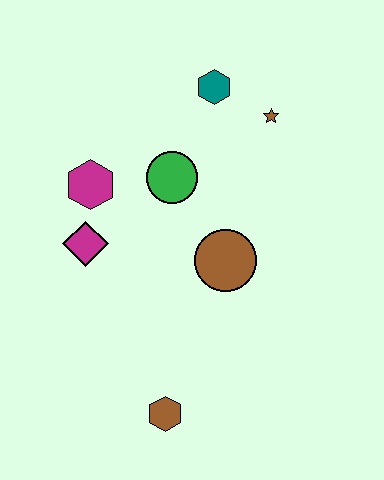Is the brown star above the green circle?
Yes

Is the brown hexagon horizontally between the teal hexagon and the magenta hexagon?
Yes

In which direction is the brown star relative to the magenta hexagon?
The brown star is to the right of the magenta hexagon.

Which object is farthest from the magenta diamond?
The brown star is farthest from the magenta diamond.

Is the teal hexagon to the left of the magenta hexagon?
No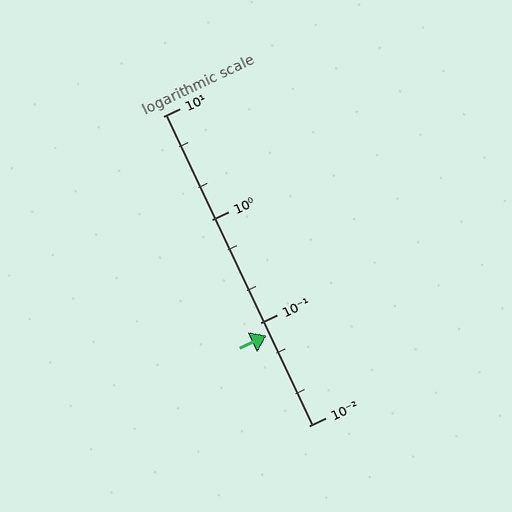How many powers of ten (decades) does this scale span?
The scale spans 3 decades, from 0.01 to 10.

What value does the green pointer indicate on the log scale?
The pointer indicates approximately 0.074.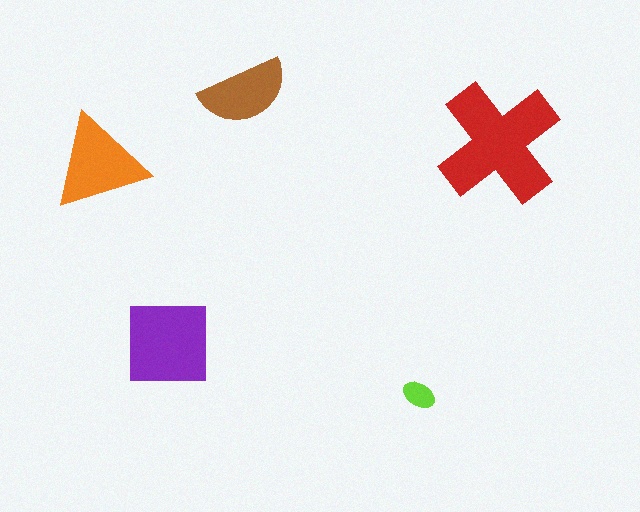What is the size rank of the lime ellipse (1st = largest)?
5th.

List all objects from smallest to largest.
The lime ellipse, the brown semicircle, the orange triangle, the purple square, the red cross.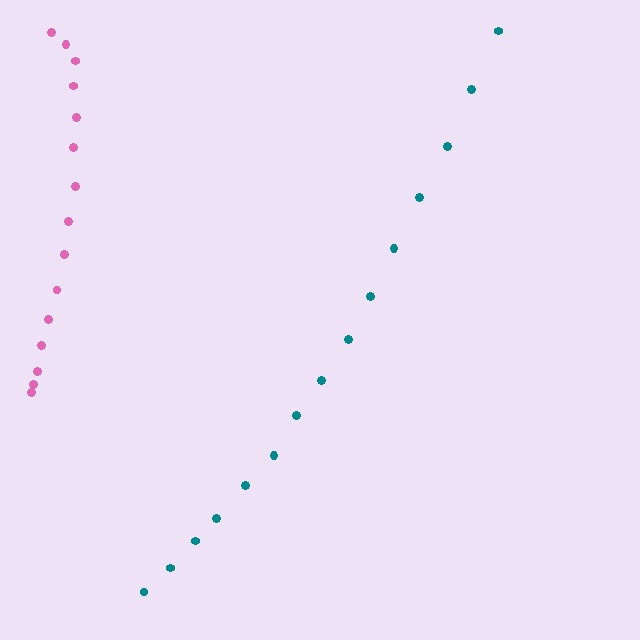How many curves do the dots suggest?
There are 2 distinct paths.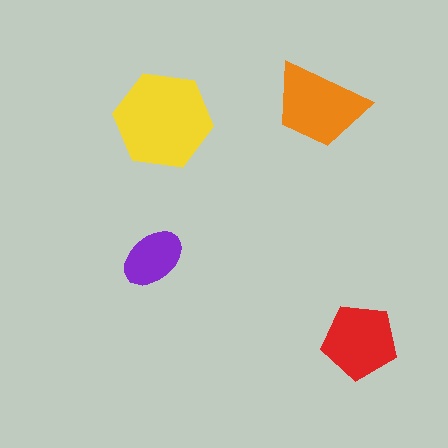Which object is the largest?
The yellow hexagon.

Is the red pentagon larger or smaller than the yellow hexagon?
Smaller.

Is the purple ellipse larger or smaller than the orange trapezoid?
Smaller.